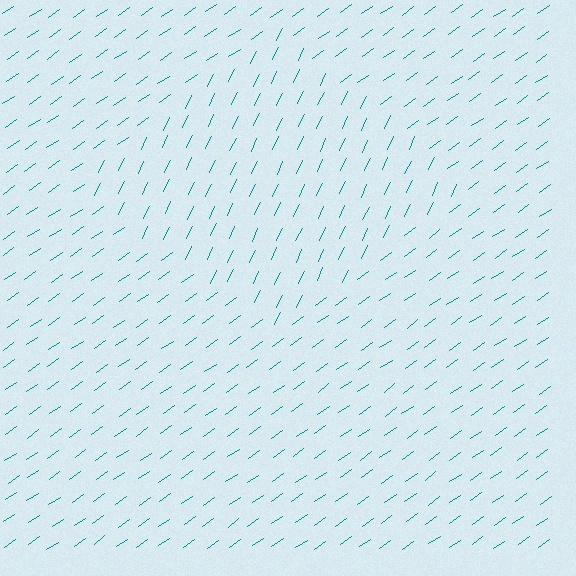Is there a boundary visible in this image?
Yes, there is a texture boundary formed by a change in line orientation.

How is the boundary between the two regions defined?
The boundary is defined purely by a change in line orientation (approximately 30 degrees difference). All lines are the same color and thickness.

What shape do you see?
I see a diamond.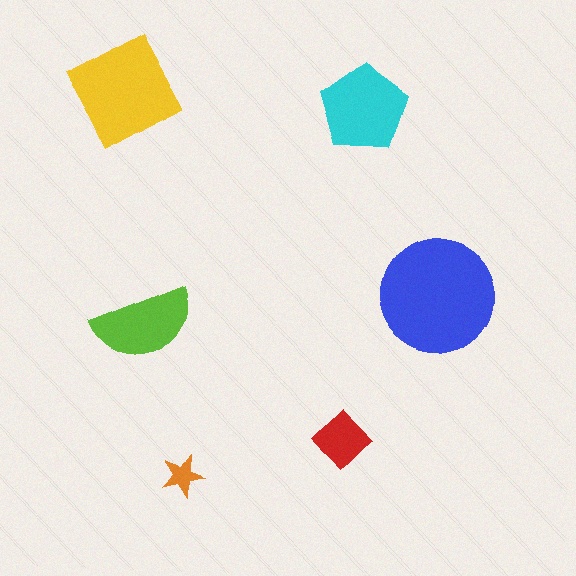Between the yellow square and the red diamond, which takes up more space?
The yellow square.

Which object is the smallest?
The orange star.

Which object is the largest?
The blue circle.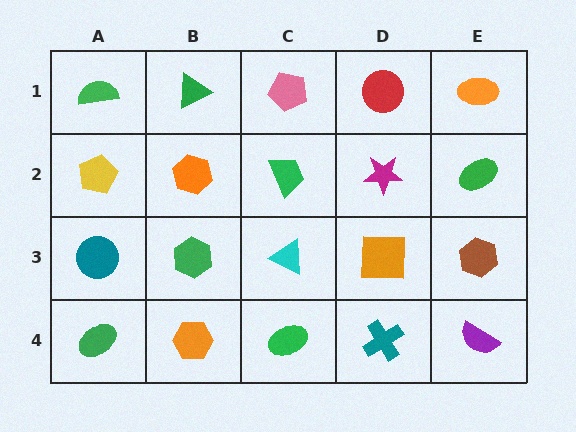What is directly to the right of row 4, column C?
A teal cross.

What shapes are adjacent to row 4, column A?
A teal circle (row 3, column A), an orange hexagon (row 4, column B).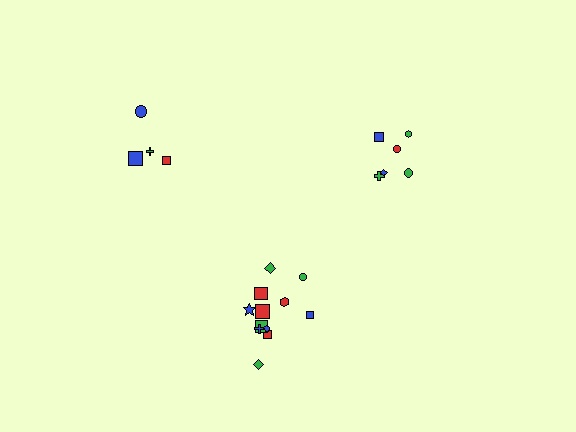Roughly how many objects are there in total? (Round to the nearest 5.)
Roughly 20 objects in total.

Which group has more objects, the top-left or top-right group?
The top-right group.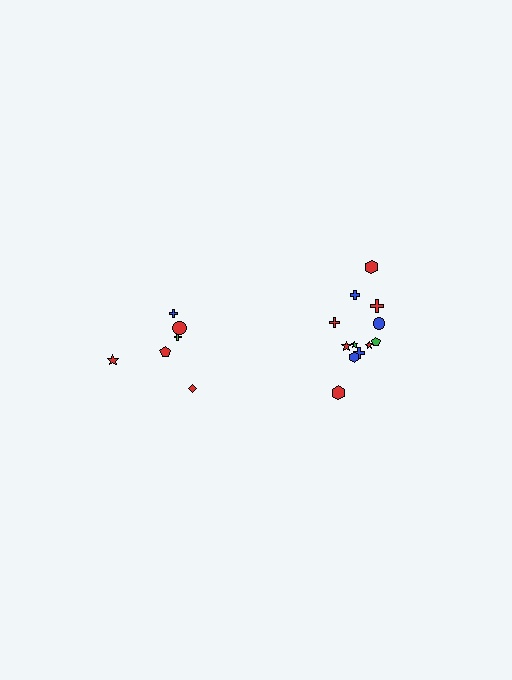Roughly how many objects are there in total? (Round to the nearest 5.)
Roughly 20 objects in total.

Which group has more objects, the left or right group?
The right group.